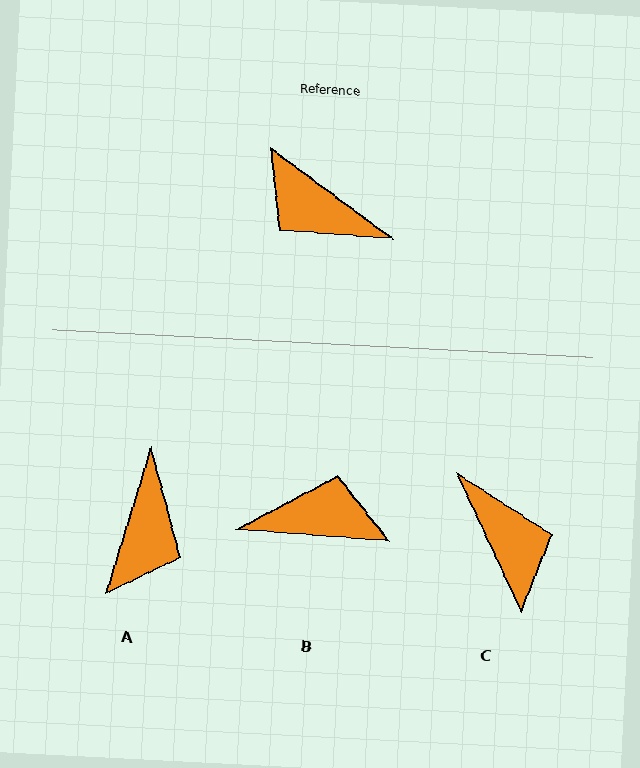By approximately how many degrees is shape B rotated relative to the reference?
Approximately 148 degrees clockwise.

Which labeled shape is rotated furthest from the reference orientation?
C, about 151 degrees away.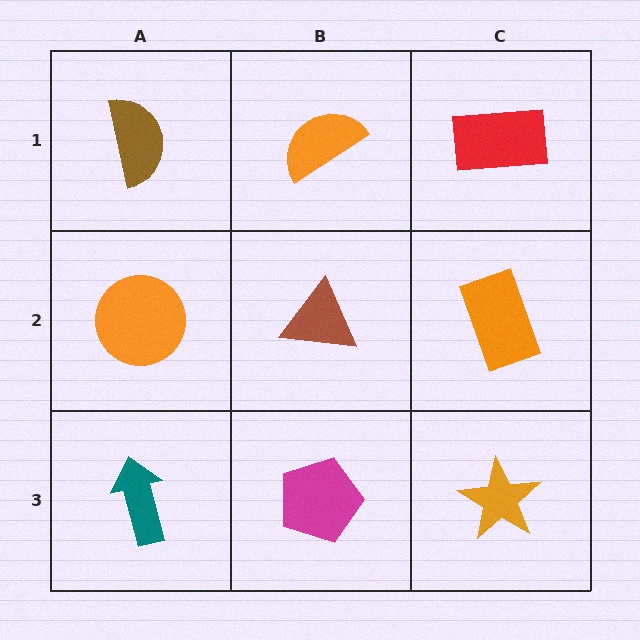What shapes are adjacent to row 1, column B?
A brown triangle (row 2, column B), a brown semicircle (row 1, column A), a red rectangle (row 1, column C).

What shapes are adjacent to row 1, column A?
An orange circle (row 2, column A), an orange semicircle (row 1, column B).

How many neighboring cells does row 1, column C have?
2.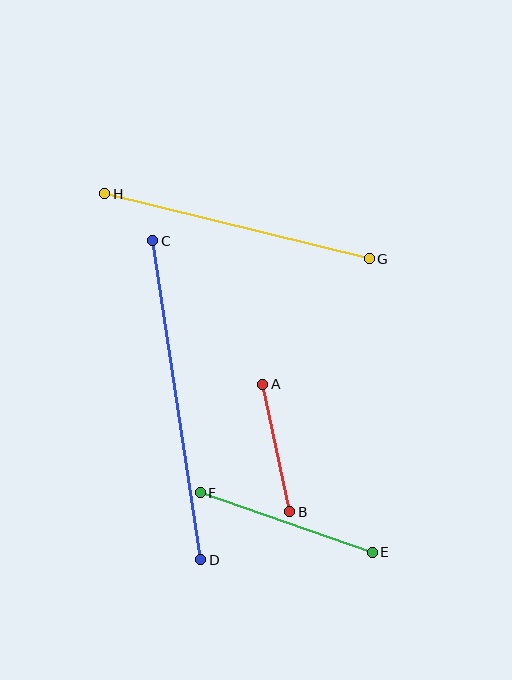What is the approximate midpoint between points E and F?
The midpoint is at approximately (286, 522) pixels.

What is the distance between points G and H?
The distance is approximately 272 pixels.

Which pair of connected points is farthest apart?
Points C and D are farthest apart.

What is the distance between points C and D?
The distance is approximately 323 pixels.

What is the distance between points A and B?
The distance is approximately 130 pixels.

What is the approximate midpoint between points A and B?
The midpoint is at approximately (276, 448) pixels.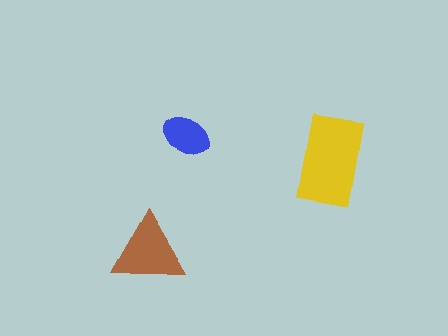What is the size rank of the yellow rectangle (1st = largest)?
1st.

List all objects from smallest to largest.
The blue ellipse, the brown triangle, the yellow rectangle.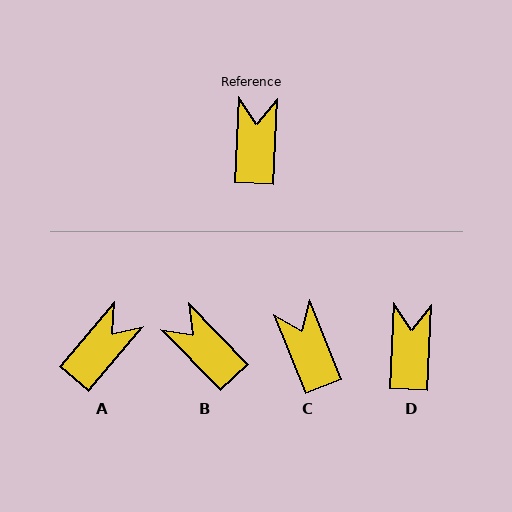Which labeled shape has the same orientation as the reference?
D.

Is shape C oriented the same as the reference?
No, it is off by about 25 degrees.